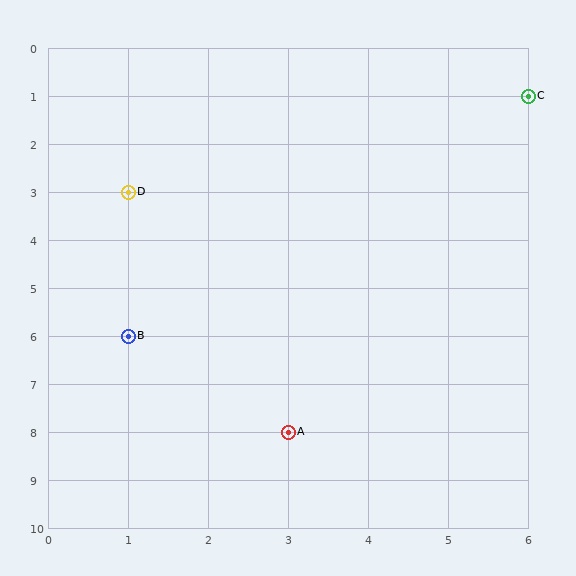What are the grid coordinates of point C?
Point C is at grid coordinates (6, 1).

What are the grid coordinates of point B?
Point B is at grid coordinates (1, 6).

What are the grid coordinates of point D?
Point D is at grid coordinates (1, 3).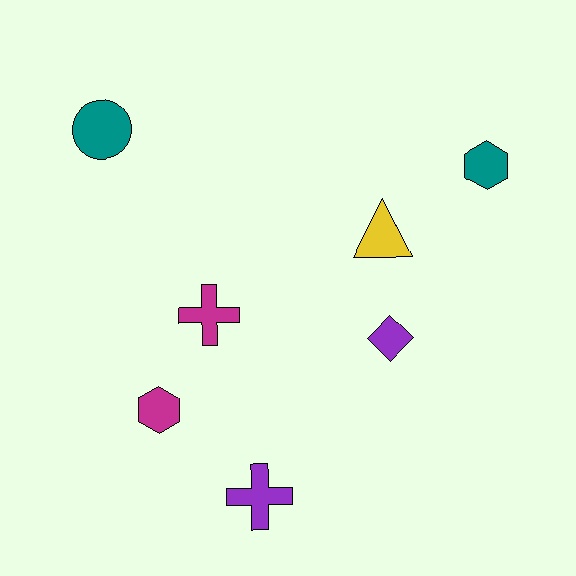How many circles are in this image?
There is 1 circle.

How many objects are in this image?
There are 7 objects.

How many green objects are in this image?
There are no green objects.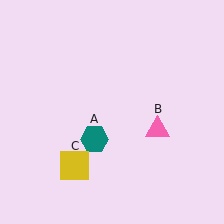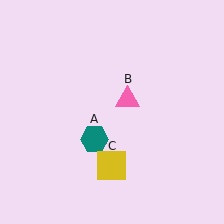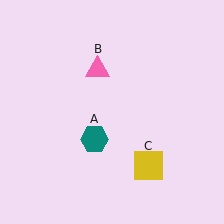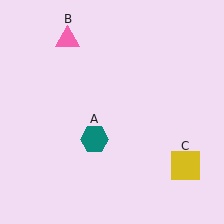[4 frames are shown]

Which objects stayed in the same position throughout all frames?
Teal hexagon (object A) remained stationary.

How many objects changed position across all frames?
2 objects changed position: pink triangle (object B), yellow square (object C).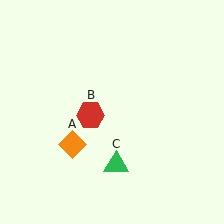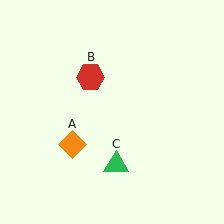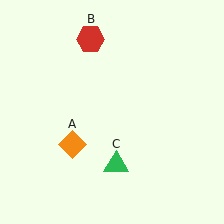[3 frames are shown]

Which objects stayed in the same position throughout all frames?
Orange diamond (object A) and green triangle (object C) remained stationary.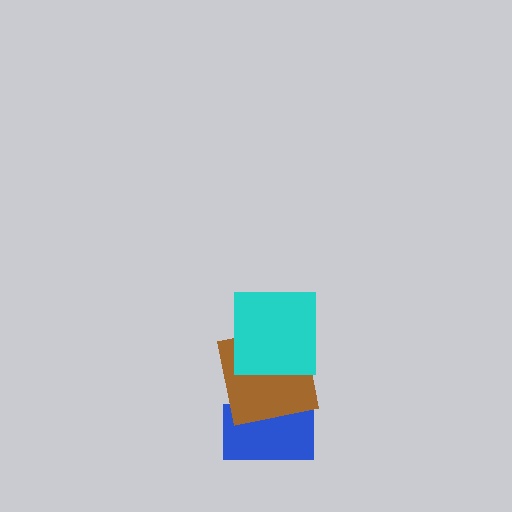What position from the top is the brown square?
The brown square is 2nd from the top.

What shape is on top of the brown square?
The cyan square is on top of the brown square.